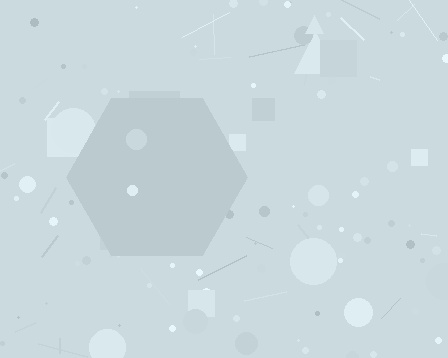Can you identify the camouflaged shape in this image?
The camouflaged shape is a hexagon.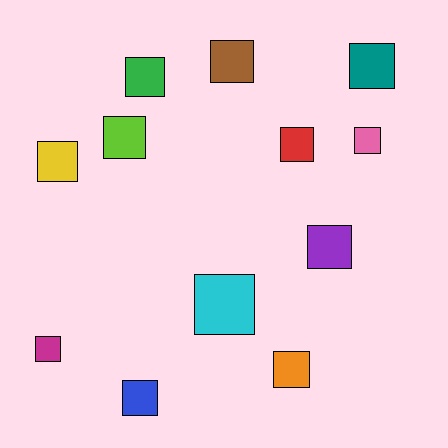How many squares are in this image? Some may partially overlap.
There are 12 squares.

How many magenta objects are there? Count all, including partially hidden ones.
There is 1 magenta object.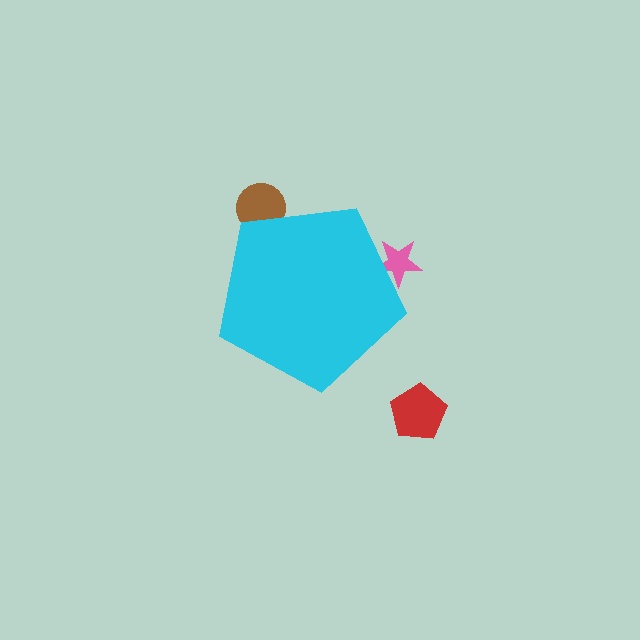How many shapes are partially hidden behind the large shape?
2 shapes are partially hidden.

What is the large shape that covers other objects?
A cyan pentagon.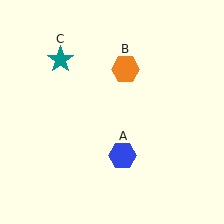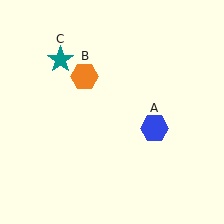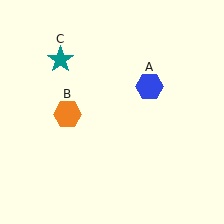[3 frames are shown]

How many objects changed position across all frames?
2 objects changed position: blue hexagon (object A), orange hexagon (object B).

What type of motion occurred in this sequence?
The blue hexagon (object A), orange hexagon (object B) rotated counterclockwise around the center of the scene.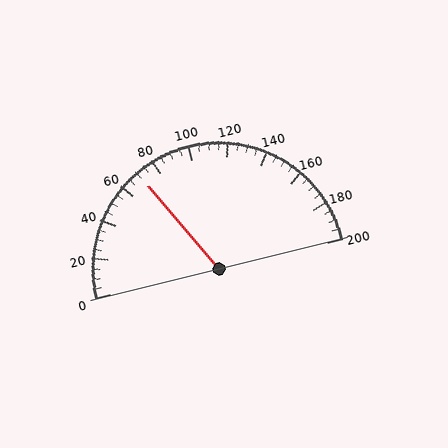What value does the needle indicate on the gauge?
The needle indicates approximately 70.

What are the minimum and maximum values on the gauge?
The gauge ranges from 0 to 200.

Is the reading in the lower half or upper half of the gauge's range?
The reading is in the lower half of the range (0 to 200).